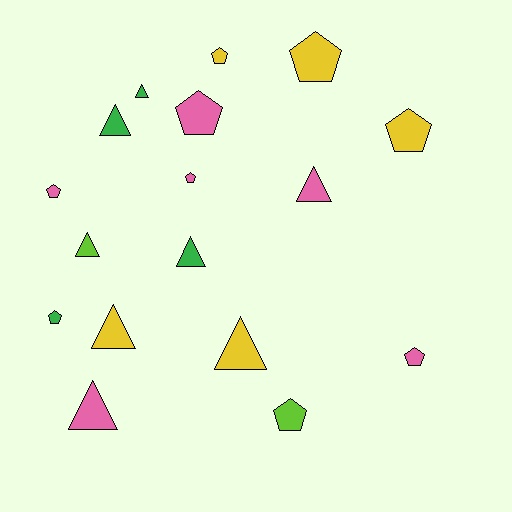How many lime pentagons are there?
There is 1 lime pentagon.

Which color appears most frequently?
Pink, with 6 objects.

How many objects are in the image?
There are 17 objects.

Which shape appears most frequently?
Pentagon, with 9 objects.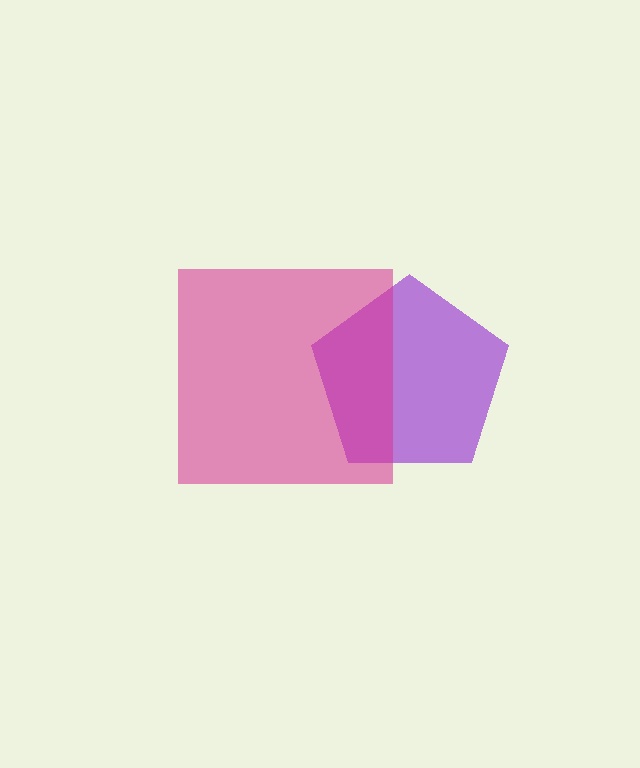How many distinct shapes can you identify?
There are 2 distinct shapes: a purple pentagon, a magenta square.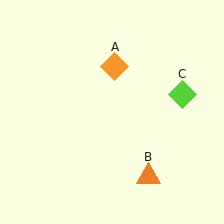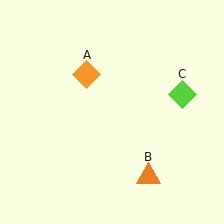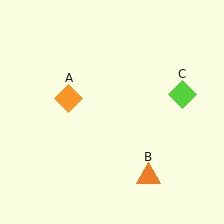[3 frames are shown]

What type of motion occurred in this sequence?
The orange diamond (object A) rotated counterclockwise around the center of the scene.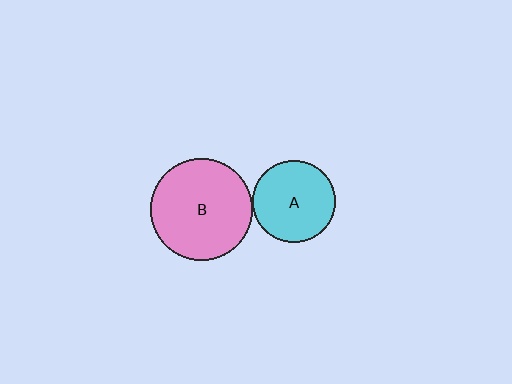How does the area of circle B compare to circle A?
Approximately 1.5 times.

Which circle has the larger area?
Circle B (pink).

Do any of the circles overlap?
No, none of the circles overlap.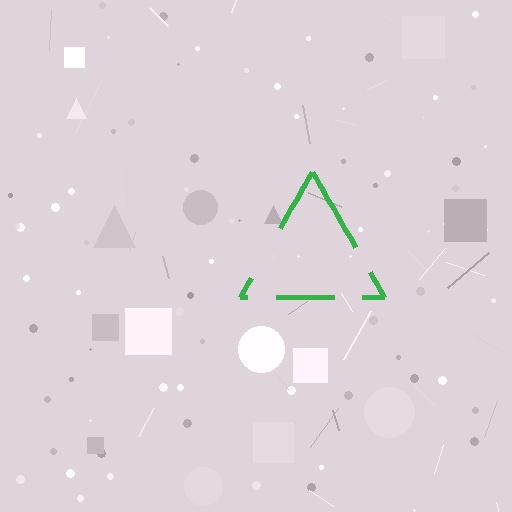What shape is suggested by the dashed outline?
The dashed outline suggests a triangle.